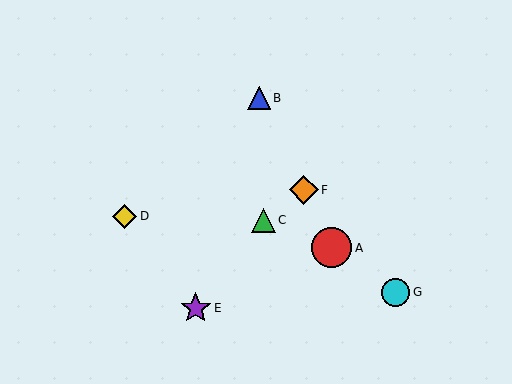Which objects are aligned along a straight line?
Objects A, B, F are aligned along a straight line.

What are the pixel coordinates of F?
Object F is at (304, 190).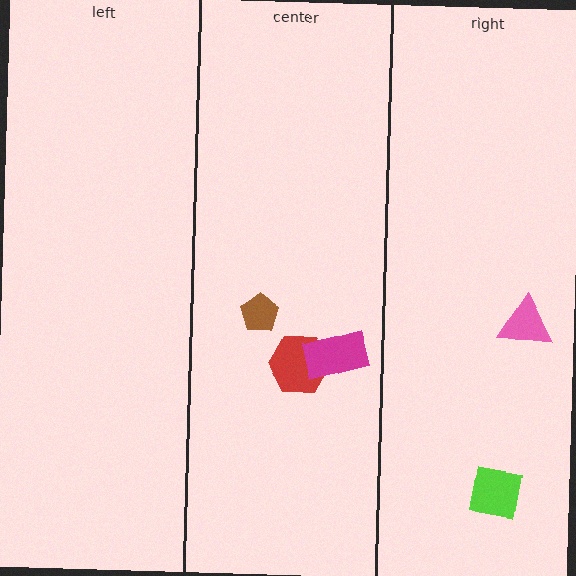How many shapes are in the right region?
2.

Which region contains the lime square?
The right region.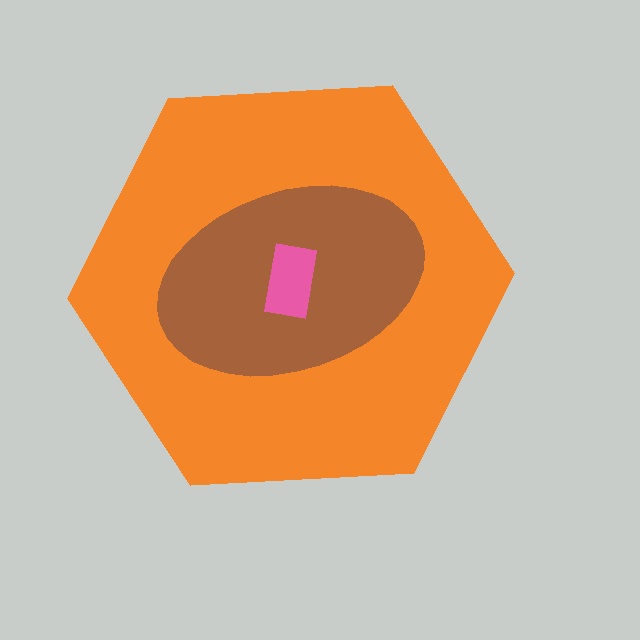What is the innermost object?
The pink rectangle.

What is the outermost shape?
The orange hexagon.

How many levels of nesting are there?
3.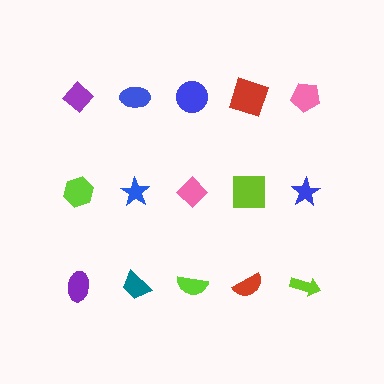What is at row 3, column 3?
A lime semicircle.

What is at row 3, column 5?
A lime arrow.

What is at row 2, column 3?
A pink diamond.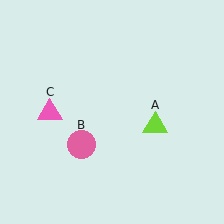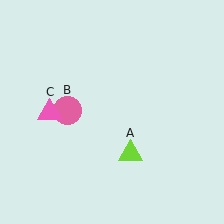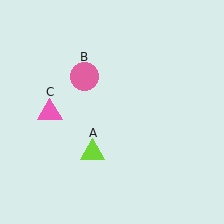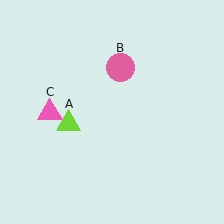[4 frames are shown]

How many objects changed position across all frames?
2 objects changed position: lime triangle (object A), pink circle (object B).